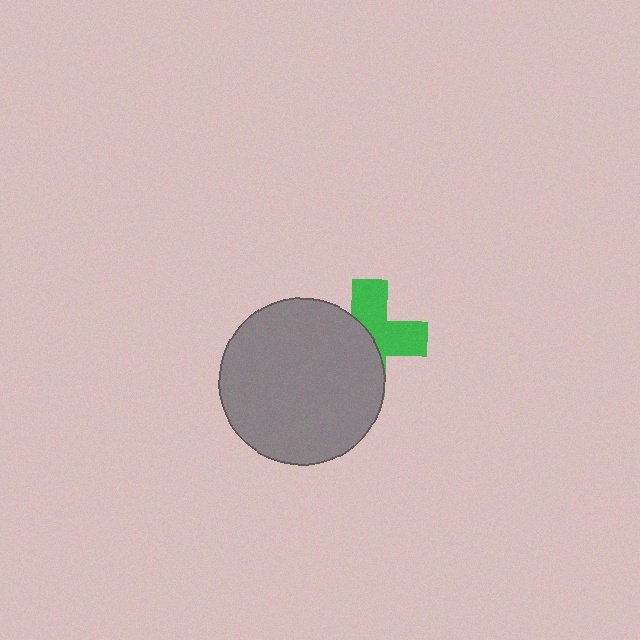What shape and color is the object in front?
The object in front is a gray circle.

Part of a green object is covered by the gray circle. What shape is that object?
It is a cross.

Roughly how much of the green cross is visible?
About half of it is visible (roughly 49%).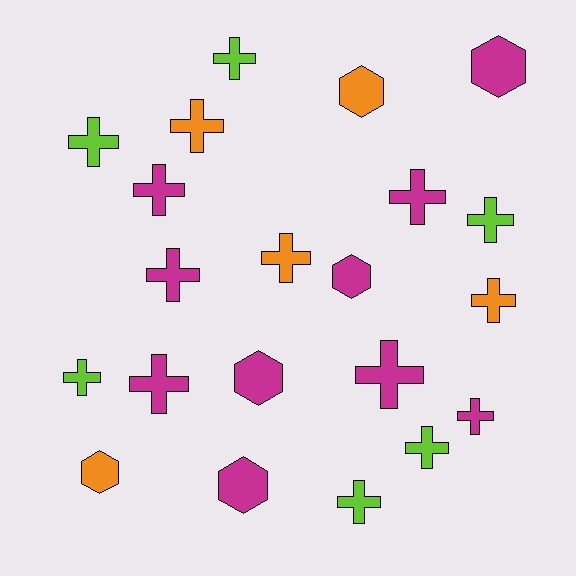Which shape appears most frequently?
Cross, with 15 objects.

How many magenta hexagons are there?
There are 4 magenta hexagons.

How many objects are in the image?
There are 21 objects.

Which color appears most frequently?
Magenta, with 10 objects.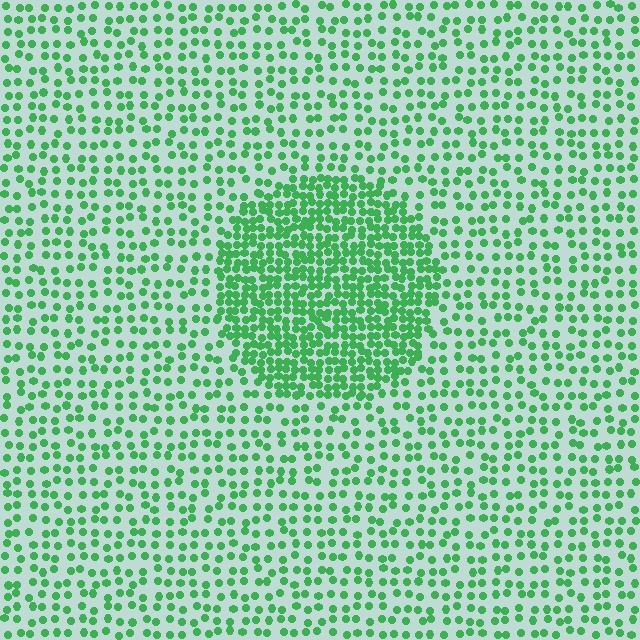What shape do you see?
I see a circle.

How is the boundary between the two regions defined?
The boundary is defined by a change in element density (approximately 2.3x ratio). All elements are the same color, size, and shape.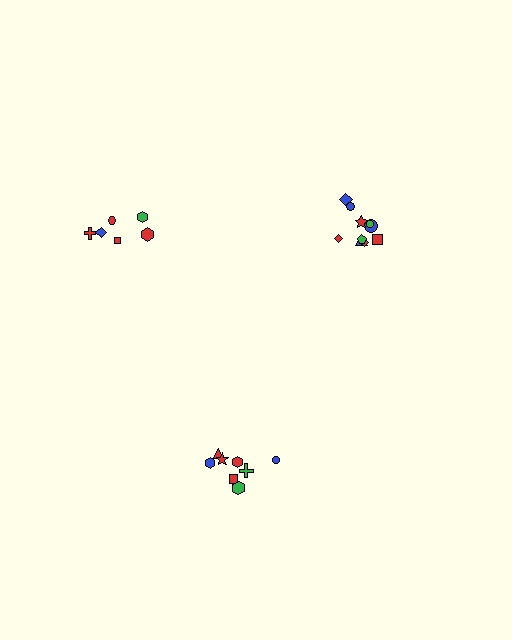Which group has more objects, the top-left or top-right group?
The top-right group.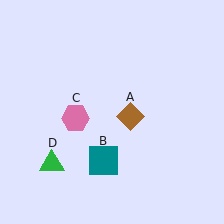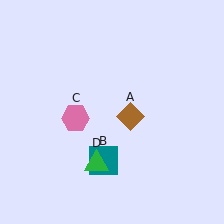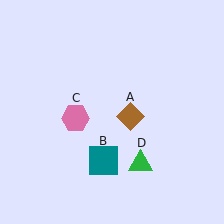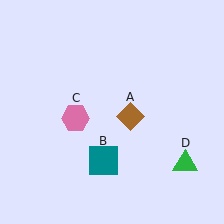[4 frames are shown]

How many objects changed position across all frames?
1 object changed position: green triangle (object D).